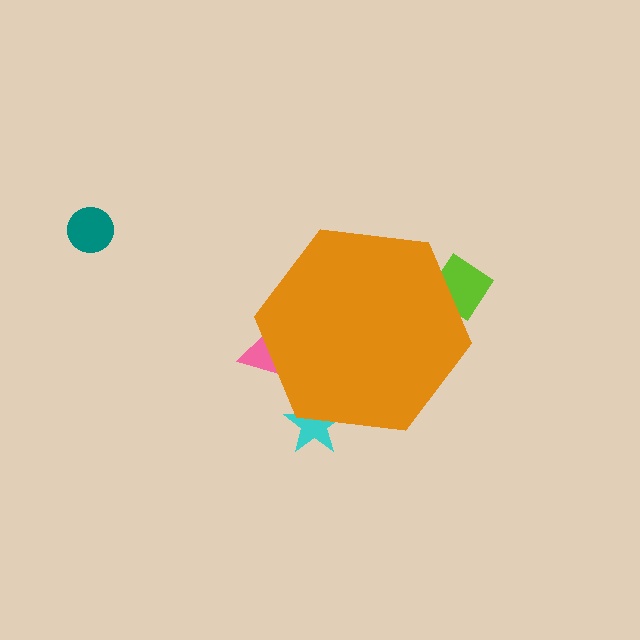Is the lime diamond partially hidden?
Yes, the lime diamond is partially hidden behind the orange hexagon.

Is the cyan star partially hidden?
Yes, the cyan star is partially hidden behind the orange hexagon.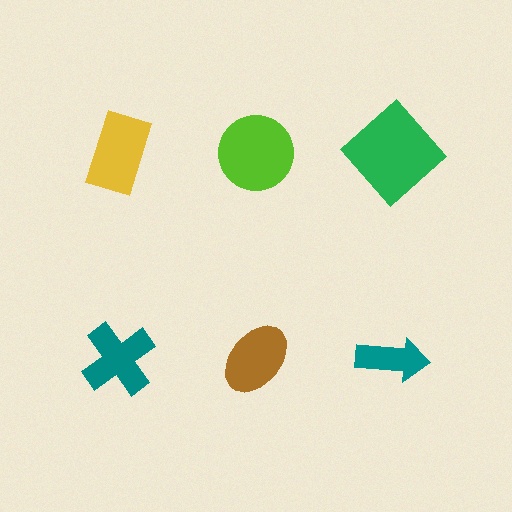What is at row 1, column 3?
A green diamond.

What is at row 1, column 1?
A yellow rectangle.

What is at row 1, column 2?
A lime circle.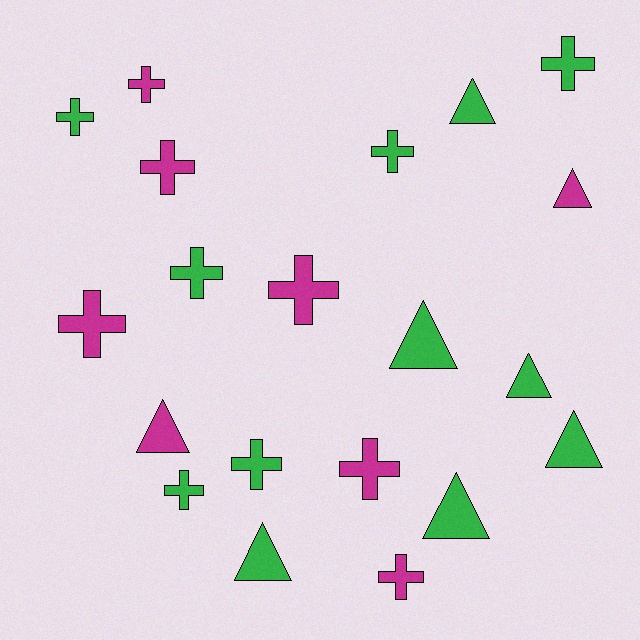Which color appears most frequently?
Green, with 12 objects.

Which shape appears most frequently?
Cross, with 12 objects.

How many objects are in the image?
There are 20 objects.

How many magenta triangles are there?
There are 2 magenta triangles.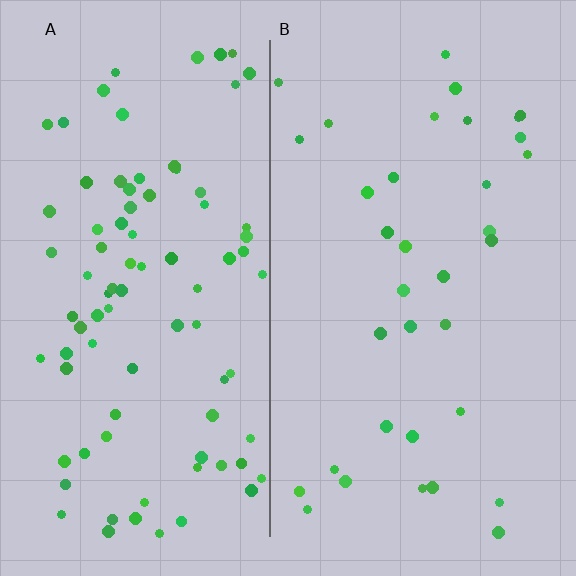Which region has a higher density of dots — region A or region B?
A (the left).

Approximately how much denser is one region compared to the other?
Approximately 2.5× — region A over region B.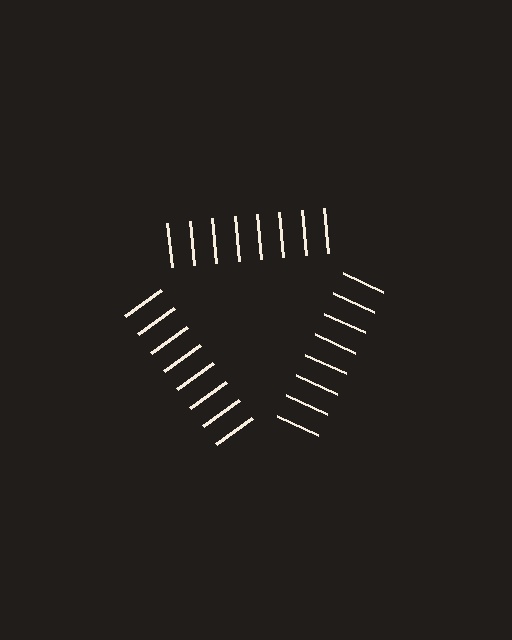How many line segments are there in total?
24 — 8 along each of the 3 edges.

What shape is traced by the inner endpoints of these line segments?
An illusory triangle — the line segments terminate on its edges but no continuous stroke is drawn.